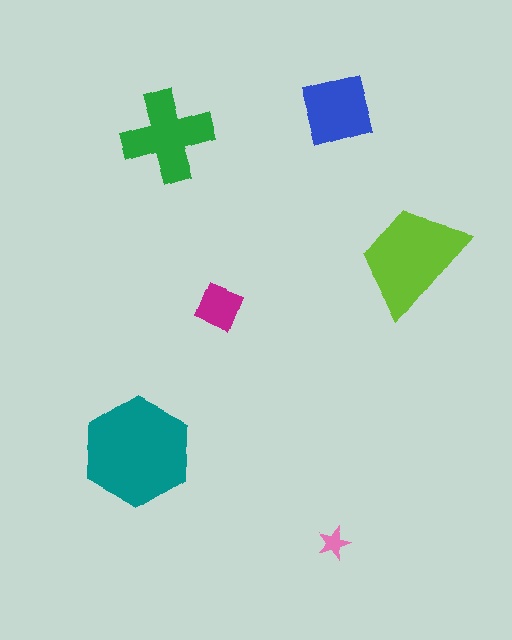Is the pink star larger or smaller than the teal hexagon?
Smaller.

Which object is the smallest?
The pink star.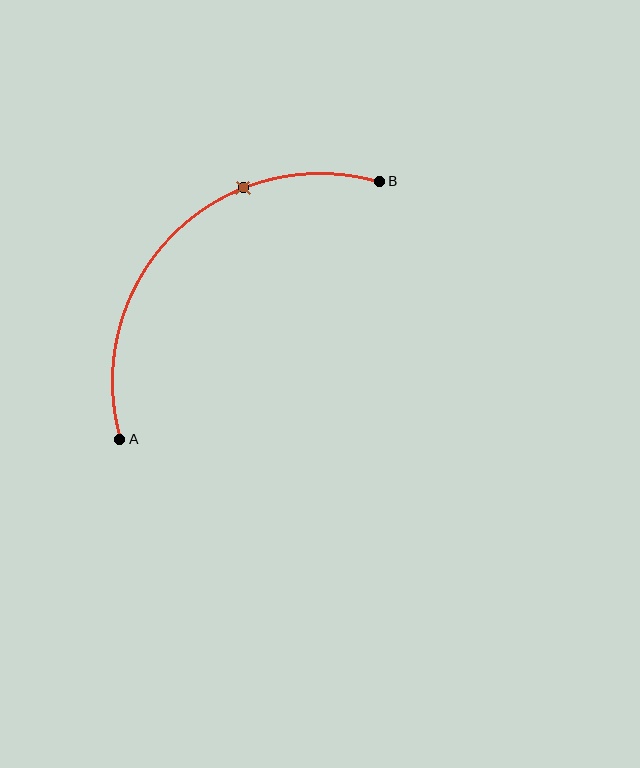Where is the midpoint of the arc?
The arc midpoint is the point on the curve farthest from the straight line joining A and B. It sits above and to the left of that line.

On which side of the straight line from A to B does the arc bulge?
The arc bulges above and to the left of the straight line connecting A and B.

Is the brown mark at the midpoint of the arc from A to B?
No. The brown mark lies on the arc but is closer to endpoint B. The arc midpoint would be at the point on the curve equidistant along the arc from both A and B.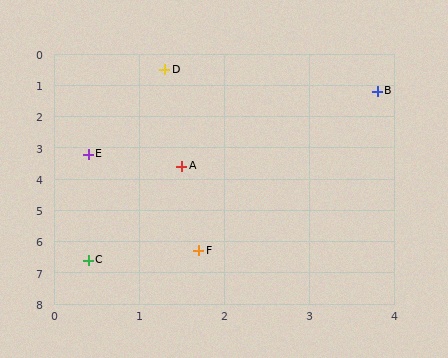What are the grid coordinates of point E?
Point E is at approximately (0.4, 3.2).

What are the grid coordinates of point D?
Point D is at approximately (1.3, 0.5).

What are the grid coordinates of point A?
Point A is at approximately (1.5, 3.6).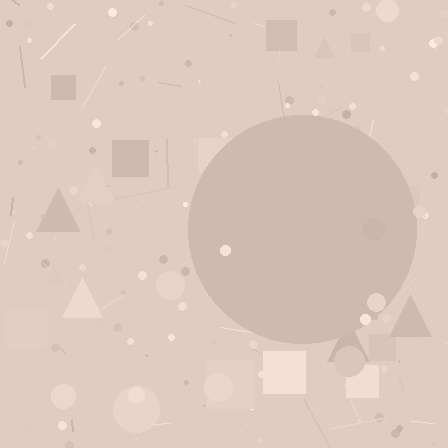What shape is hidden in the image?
A circle is hidden in the image.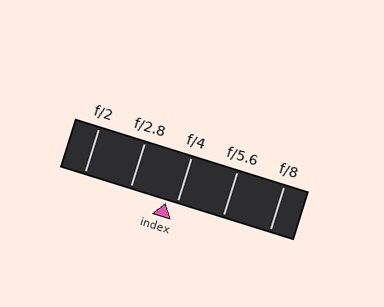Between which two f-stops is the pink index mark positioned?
The index mark is between f/2.8 and f/4.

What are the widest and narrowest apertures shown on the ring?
The widest aperture shown is f/2 and the narrowest is f/8.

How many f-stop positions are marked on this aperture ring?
There are 5 f-stop positions marked.